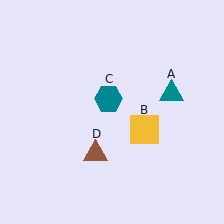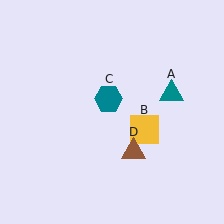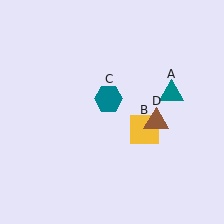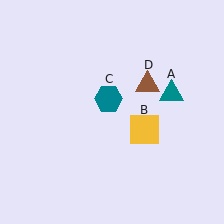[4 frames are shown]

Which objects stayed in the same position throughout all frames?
Teal triangle (object A) and yellow square (object B) and teal hexagon (object C) remained stationary.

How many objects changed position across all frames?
1 object changed position: brown triangle (object D).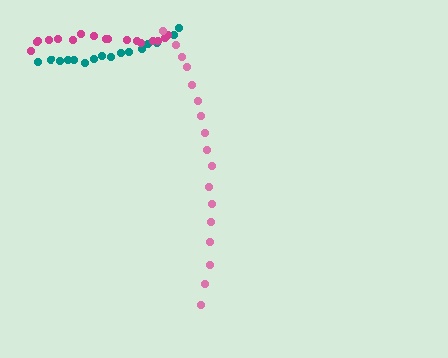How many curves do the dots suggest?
There are 3 distinct paths.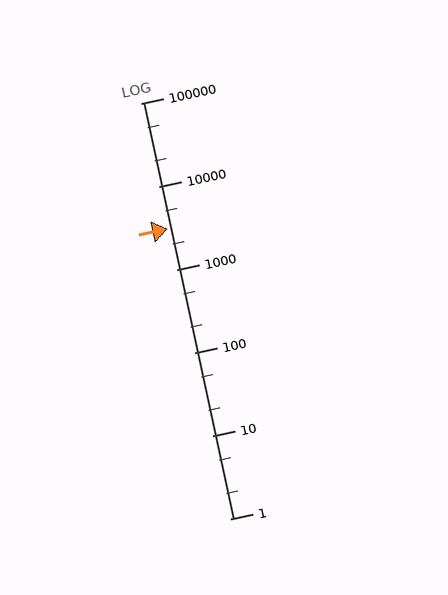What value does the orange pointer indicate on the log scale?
The pointer indicates approximately 3100.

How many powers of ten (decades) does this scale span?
The scale spans 5 decades, from 1 to 100000.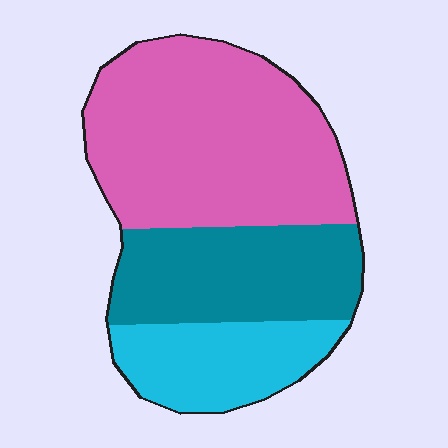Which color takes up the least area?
Cyan, at roughly 20%.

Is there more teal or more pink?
Pink.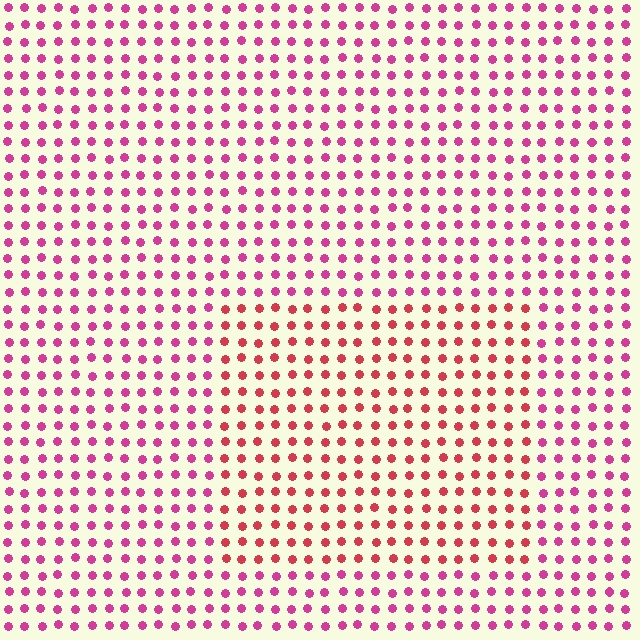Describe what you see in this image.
The image is filled with small magenta elements in a uniform arrangement. A rectangle-shaped region is visible where the elements are tinted to a slightly different hue, forming a subtle color boundary.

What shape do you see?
I see a rectangle.